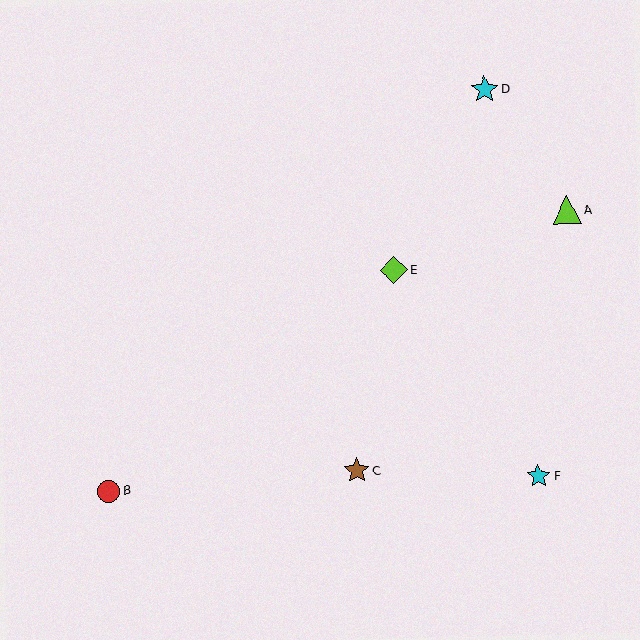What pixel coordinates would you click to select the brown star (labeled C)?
Click at (357, 471) to select the brown star C.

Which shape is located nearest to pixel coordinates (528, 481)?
The cyan star (labeled F) at (539, 476) is nearest to that location.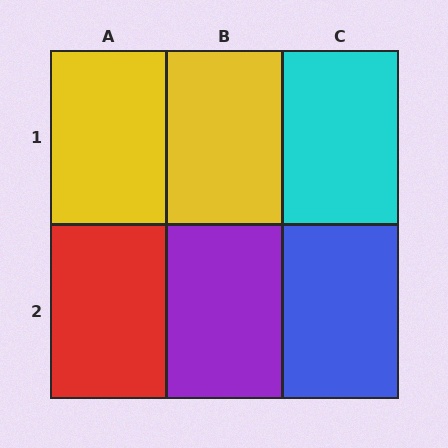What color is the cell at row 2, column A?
Red.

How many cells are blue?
1 cell is blue.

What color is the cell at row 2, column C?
Blue.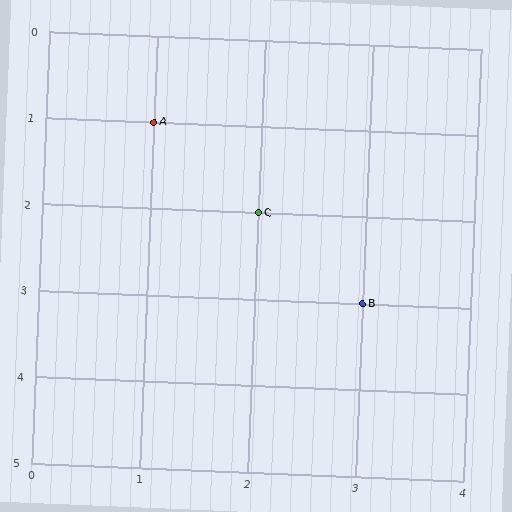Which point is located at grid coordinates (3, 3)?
Point B is at (3, 3).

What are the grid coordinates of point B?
Point B is at grid coordinates (3, 3).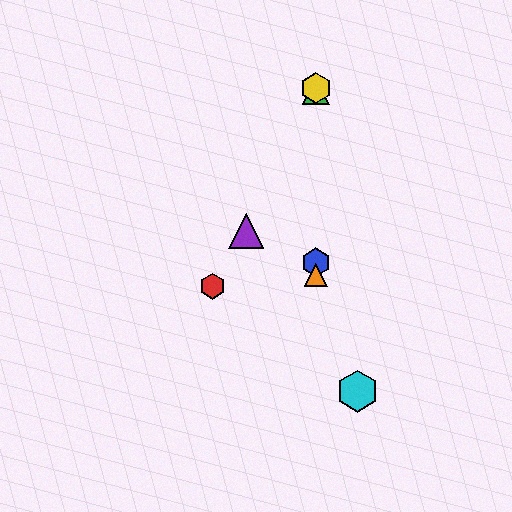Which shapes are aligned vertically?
The blue hexagon, the green triangle, the yellow hexagon, the orange triangle are aligned vertically.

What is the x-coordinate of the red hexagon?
The red hexagon is at x≈213.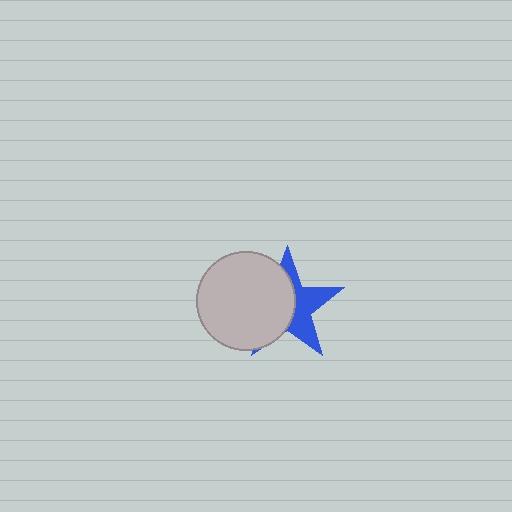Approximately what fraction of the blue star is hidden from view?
Roughly 55% of the blue star is hidden behind the light gray circle.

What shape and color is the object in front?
The object in front is a light gray circle.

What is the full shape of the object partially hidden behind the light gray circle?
The partially hidden object is a blue star.